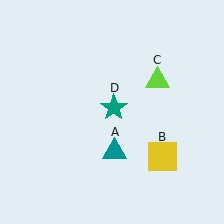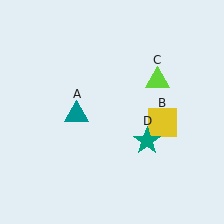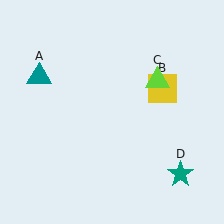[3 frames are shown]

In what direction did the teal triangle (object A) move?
The teal triangle (object A) moved up and to the left.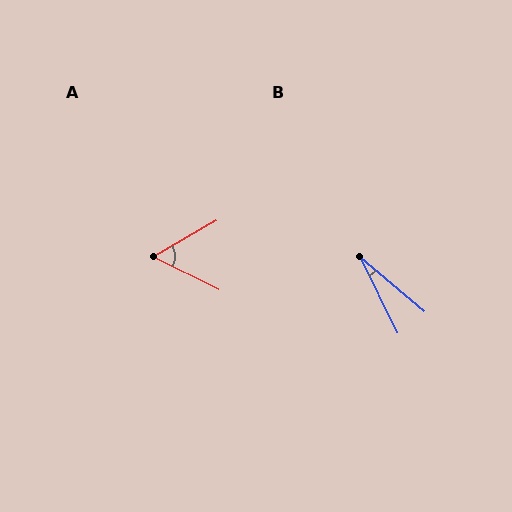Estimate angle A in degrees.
Approximately 56 degrees.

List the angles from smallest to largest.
B (24°), A (56°).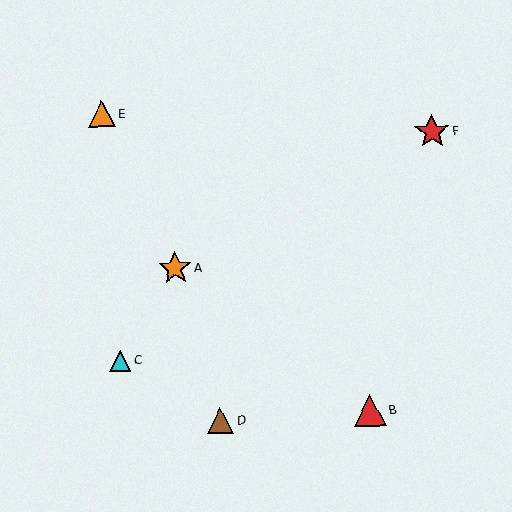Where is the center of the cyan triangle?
The center of the cyan triangle is at (120, 361).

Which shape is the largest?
The red star (labeled F) is the largest.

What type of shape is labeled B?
Shape B is a red triangle.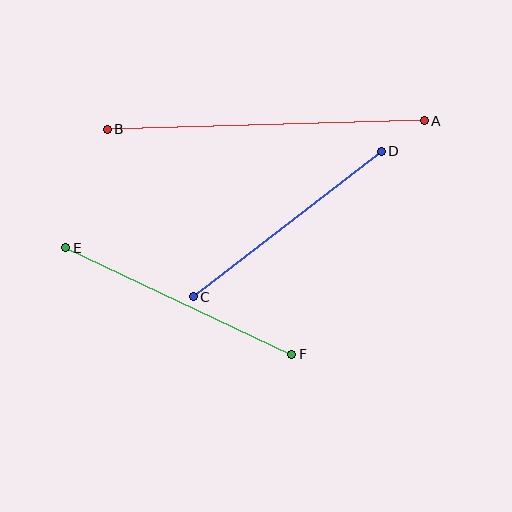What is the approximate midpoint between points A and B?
The midpoint is at approximately (266, 125) pixels.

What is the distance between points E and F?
The distance is approximately 250 pixels.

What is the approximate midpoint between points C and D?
The midpoint is at approximately (287, 224) pixels.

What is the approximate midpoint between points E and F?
The midpoint is at approximately (179, 301) pixels.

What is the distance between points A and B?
The distance is approximately 317 pixels.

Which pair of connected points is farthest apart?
Points A and B are farthest apart.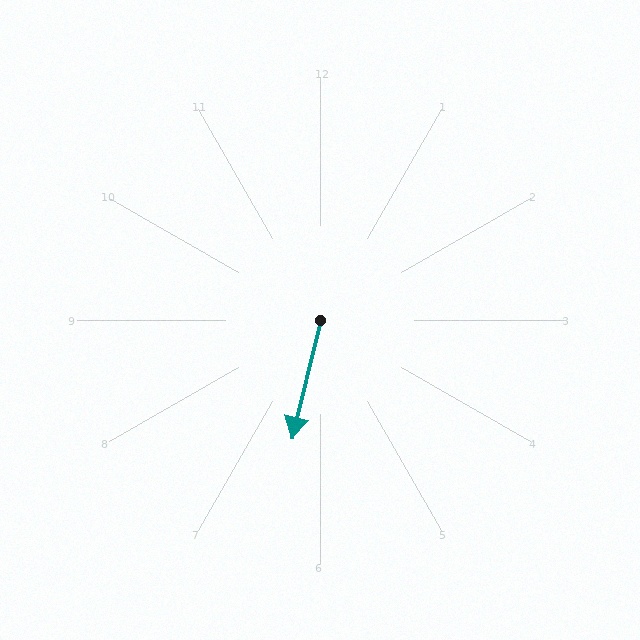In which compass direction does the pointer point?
South.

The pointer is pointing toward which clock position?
Roughly 6 o'clock.